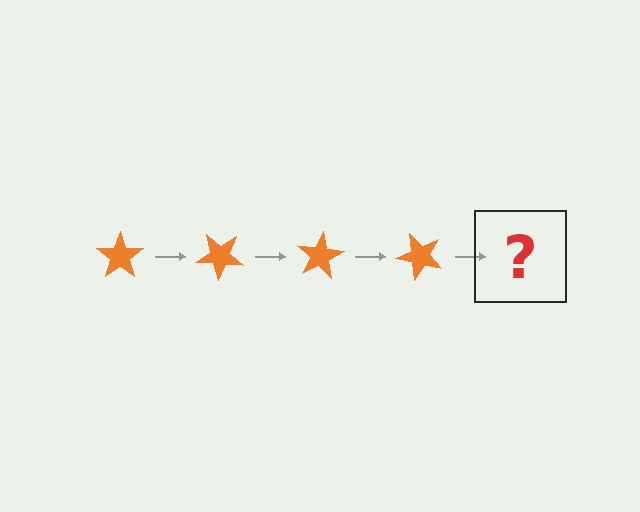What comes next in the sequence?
The next element should be an orange star rotated 160 degrees.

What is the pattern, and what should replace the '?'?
The pattern is that the star rotates 40 degrees each step. The '?' should be an orange star rotated 160 degrees.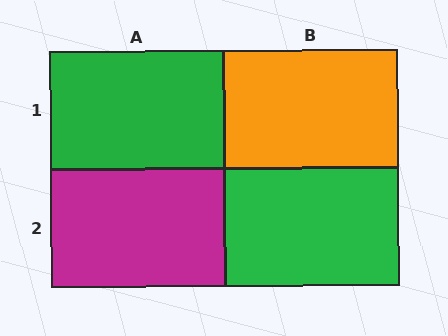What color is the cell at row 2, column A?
Magenta.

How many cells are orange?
1 cell is orange.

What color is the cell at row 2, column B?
Green.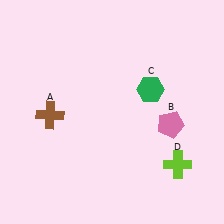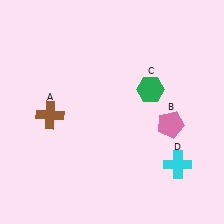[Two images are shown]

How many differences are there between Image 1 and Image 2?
There is 1 difference between the two images.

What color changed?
The cross (D) changed from lime in Image 1 to cyan in Image 2.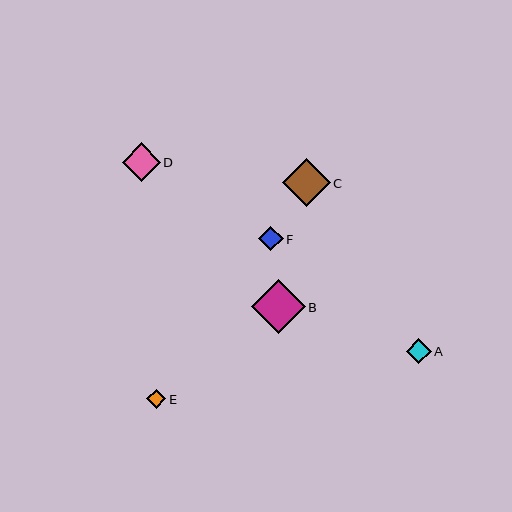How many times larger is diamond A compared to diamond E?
Diamond A is approximately 1.3 times the size of diamond E.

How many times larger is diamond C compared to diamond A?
Diamond C is approximately 1.9 times the size of diamond A.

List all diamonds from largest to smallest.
From largest to smallest: B, C, D, A, F, E.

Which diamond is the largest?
Diamond B is the largest with a size of approximately 54 pixels.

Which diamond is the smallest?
Diamond E is the smallest with a size of approximately 19 pixels.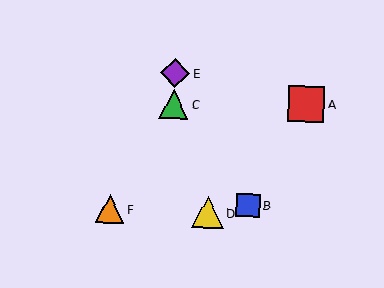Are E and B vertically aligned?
No, E is at x≈175 and B is at x≈248.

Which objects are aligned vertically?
Objects C, E are aligned vertically.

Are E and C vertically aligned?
Yes, both are at x≈175.